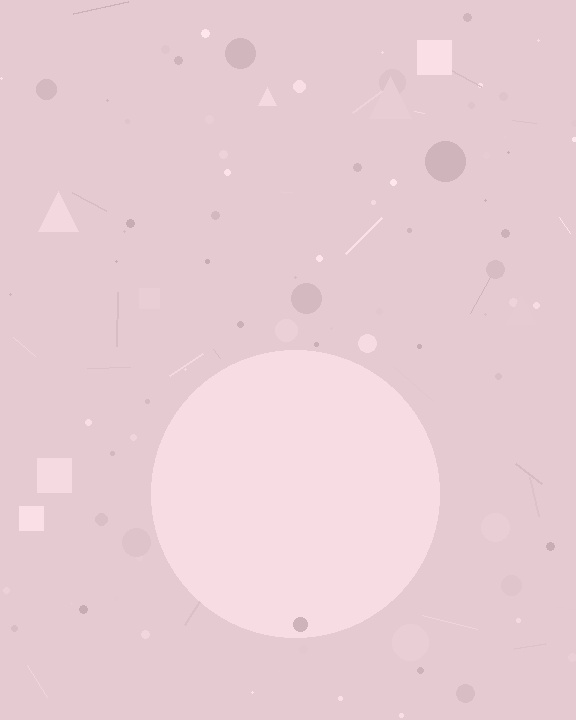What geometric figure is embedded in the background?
A circle is embedded in the background.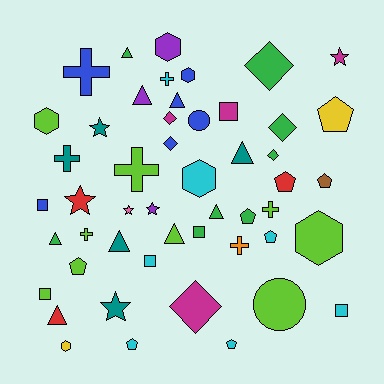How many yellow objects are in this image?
There are 2 yellow objects.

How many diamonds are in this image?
There are 6 diamonds.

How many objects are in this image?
There are 50 objects.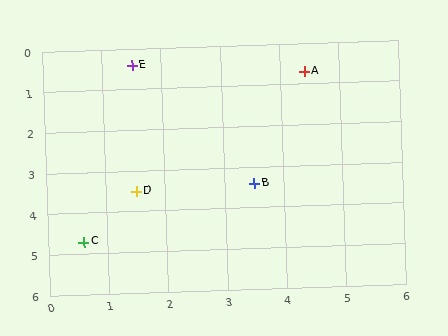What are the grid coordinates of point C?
Point C is at approximately (0.6, 4.7).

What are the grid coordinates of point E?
Point E is at approximately (1.5, 0.4).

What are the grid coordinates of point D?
Point D is at approximately (1.5, 3.5).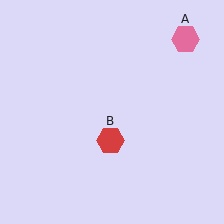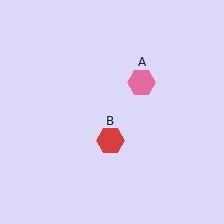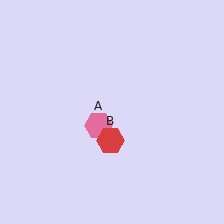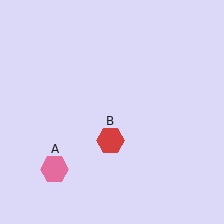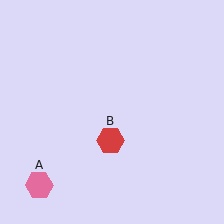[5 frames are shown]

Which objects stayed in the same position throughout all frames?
Red hexagon (object B) remained stationary.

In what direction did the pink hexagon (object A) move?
The pink hexagon (object A) moved down and to the left.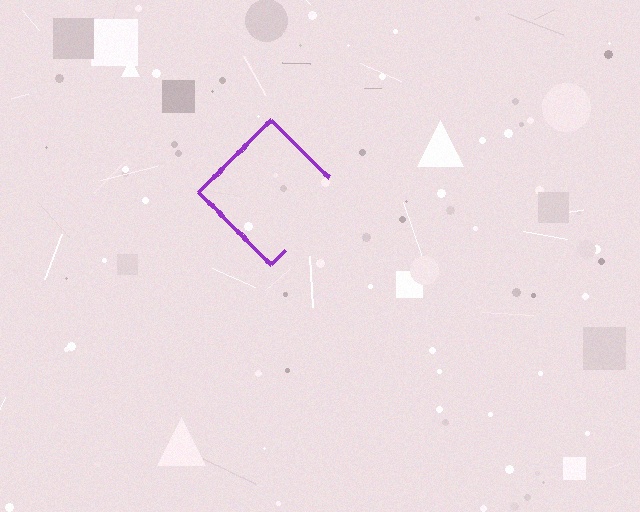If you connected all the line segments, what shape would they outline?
They would outline a diamond.